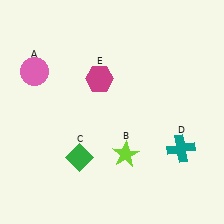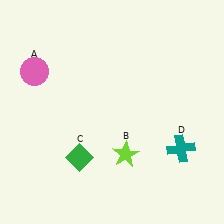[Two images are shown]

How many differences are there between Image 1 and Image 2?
There is 1 difference between the two images.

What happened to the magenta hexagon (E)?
The magenta hexagon (E) was removed in Image 2. It was in the top-left area of Image 1.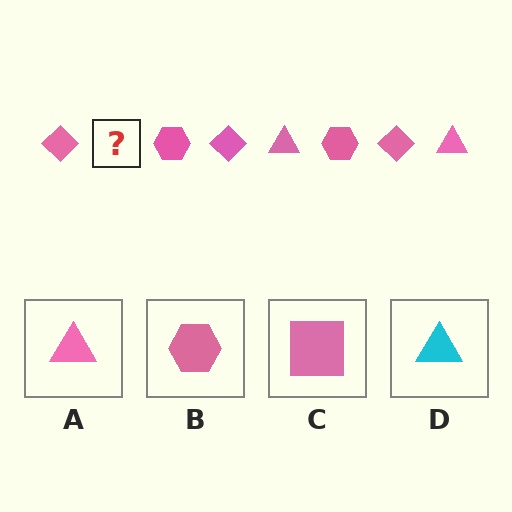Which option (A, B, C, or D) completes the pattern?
A.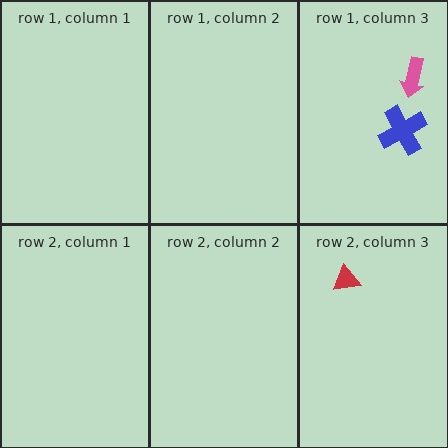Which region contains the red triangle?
The row 2, column 3 region.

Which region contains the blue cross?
The row 1, column 3 region.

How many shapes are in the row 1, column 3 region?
2.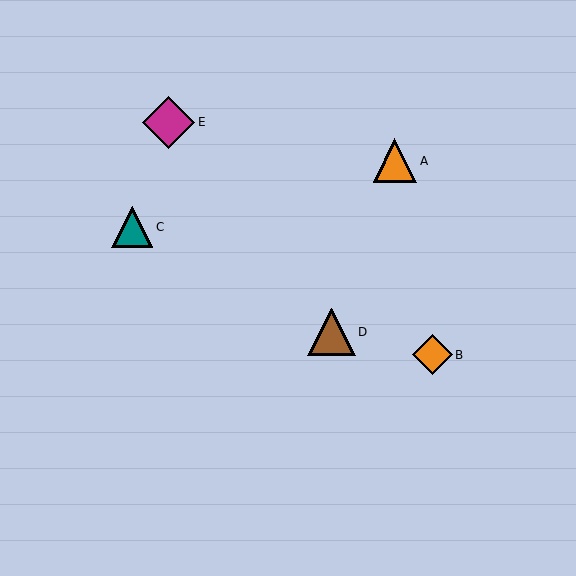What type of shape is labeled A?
Shape A is an orange triangle.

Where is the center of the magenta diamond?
The center of the magenta diamond is at (169, 122).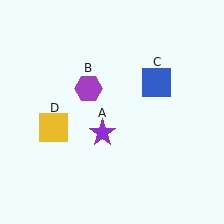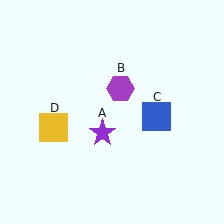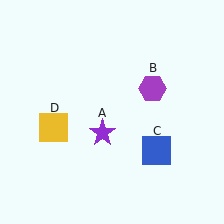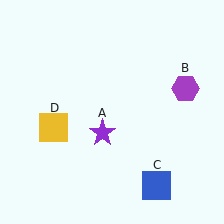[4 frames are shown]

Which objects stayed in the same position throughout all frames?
Purple star (object A) and yellow square (object D) remained stationary.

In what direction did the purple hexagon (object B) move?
The purple hexagon (object B) moved right.